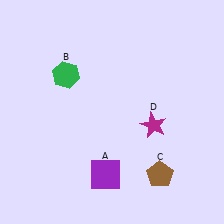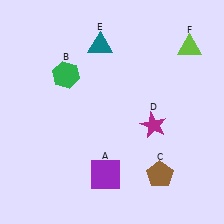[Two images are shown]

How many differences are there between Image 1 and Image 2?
There are 2 differences between the two images.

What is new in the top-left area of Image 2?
A teal triangle (E) was added in the top-left area of Image 2.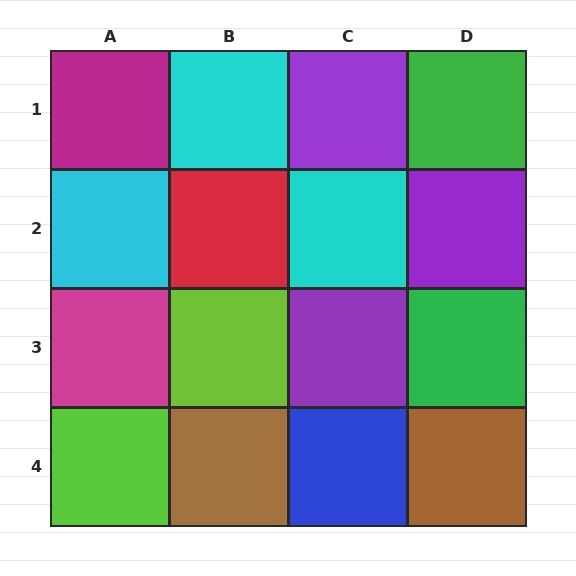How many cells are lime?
2 cells are lime.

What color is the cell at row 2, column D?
Purple.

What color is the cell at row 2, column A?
Cyan.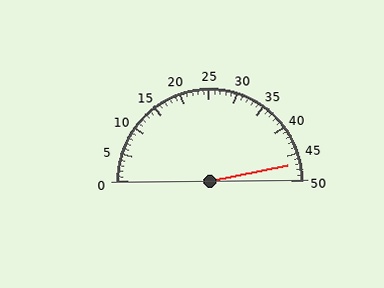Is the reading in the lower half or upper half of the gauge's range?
The reading is in the upper half of the range (0 to 50).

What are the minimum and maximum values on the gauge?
The gauge ranges from 0 to 50.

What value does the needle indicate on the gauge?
The needle indicates approximately 47.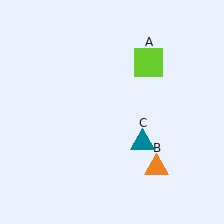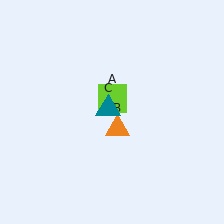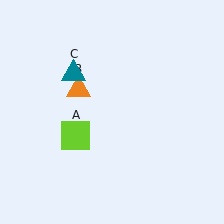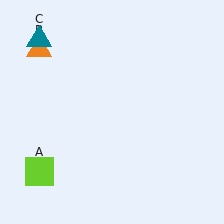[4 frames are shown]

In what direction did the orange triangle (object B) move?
The orange triangle (object B) moved up and to the left.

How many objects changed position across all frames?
3 objects changed position: lime square (object A), orange triangle (object B), teal triangle (object C).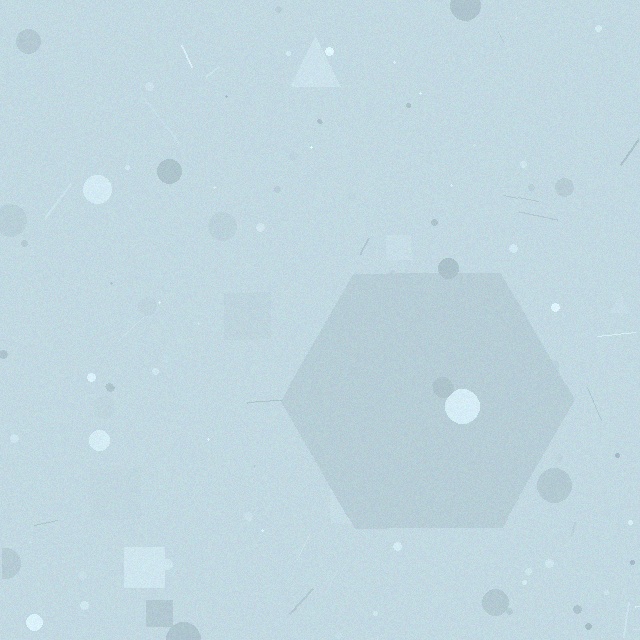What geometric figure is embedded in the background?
A hexagon is embedded in the background.